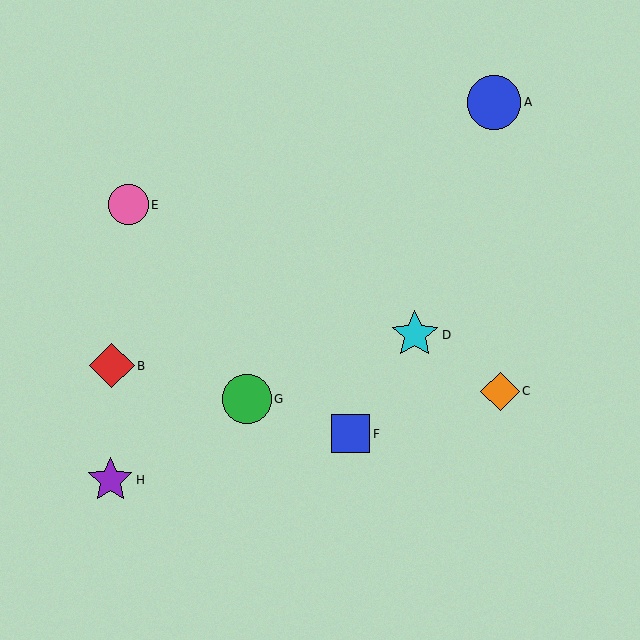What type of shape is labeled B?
Shape B is a red diamond.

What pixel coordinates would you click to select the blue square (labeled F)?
Click at (351, 434) to select the blue square F.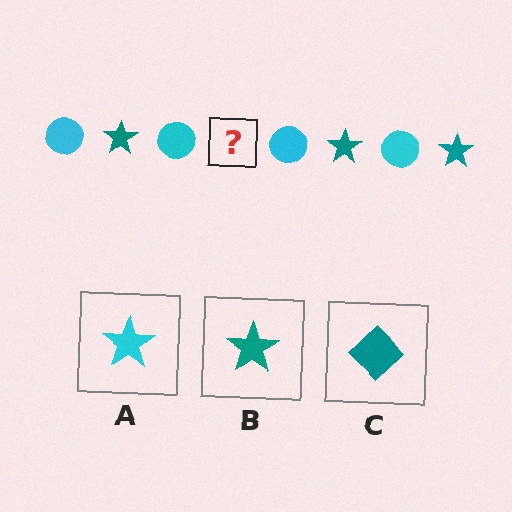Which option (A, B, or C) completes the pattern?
B.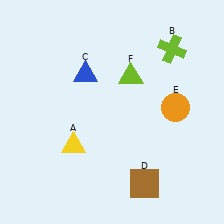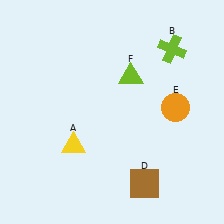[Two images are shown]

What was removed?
The blue triangle (C) was removed in Image 2.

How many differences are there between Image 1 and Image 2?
There is 1 difference between the two images.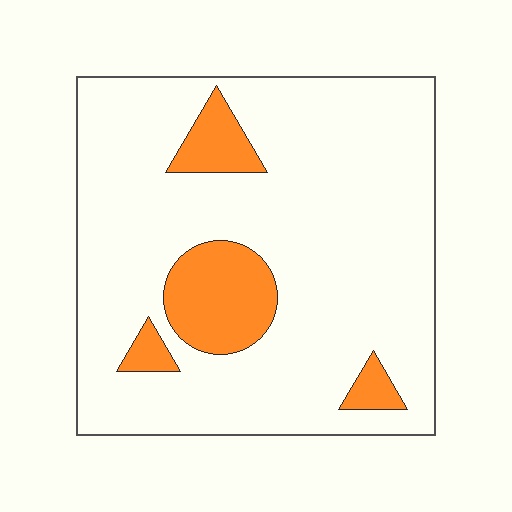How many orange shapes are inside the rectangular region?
4.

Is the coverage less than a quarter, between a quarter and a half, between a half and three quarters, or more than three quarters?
Less than a quarter.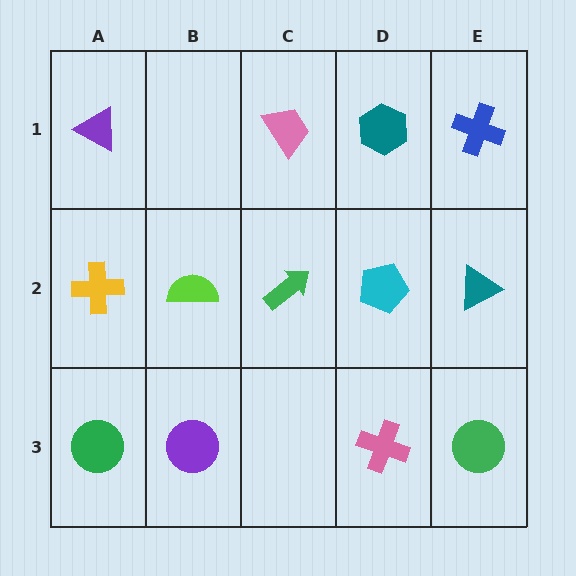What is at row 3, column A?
A green circle.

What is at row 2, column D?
A cyan pentagon.